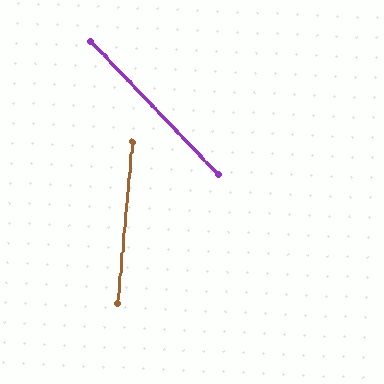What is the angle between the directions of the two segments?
Approximately 49 degrees.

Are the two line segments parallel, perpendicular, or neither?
Neither parallel nor perpendicular — they differ by about 49°.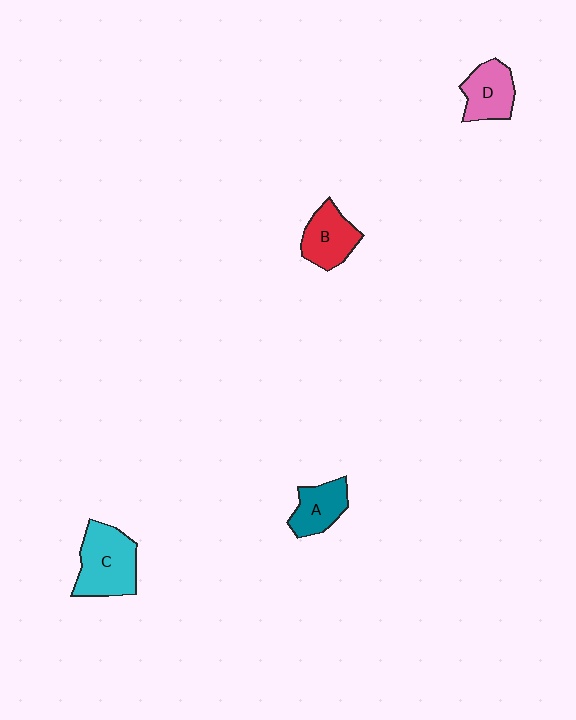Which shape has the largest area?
Shape C (cyan).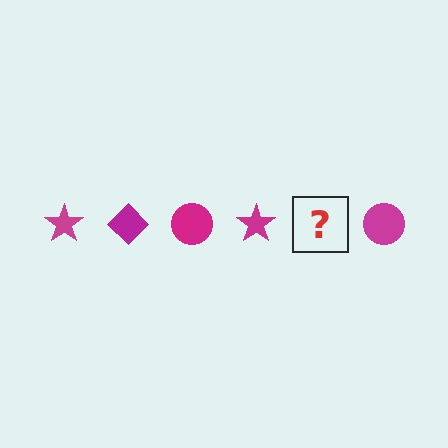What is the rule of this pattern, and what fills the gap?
The rule is that the pattern cycles through star, diamond, circle shapes in magenta. The gap should be filled with a magenta diamond.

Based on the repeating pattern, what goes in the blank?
The blank should be a magenta diamond.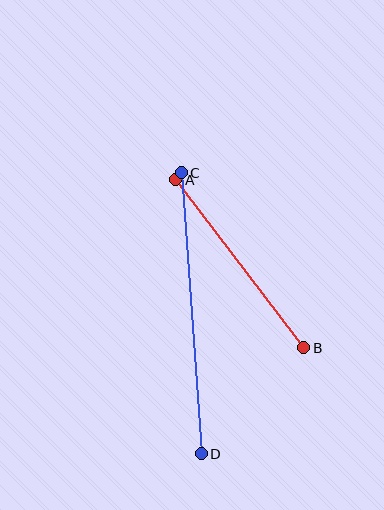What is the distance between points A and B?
The distance is approximately 211 pixels.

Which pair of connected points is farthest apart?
Points C and D are farthest apart.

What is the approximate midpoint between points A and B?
The midpoint is at approximately (240, 264) pixels.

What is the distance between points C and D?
The distance is approximately 282 pixels.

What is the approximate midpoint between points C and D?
The midpoint is at approximately (191, 313) pixels.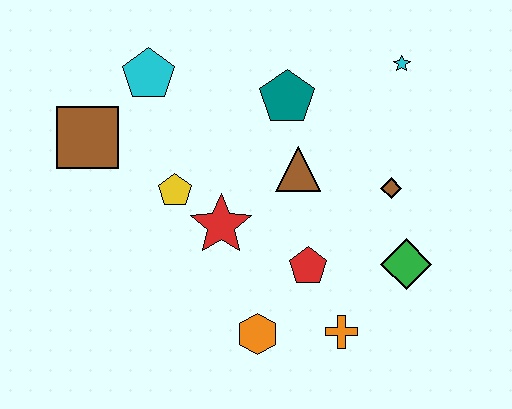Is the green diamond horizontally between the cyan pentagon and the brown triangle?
No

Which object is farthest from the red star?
The cyan star is farthest from the red star.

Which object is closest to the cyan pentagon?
The brown square is closest to the cyan pentagon.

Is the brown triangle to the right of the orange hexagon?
Yes